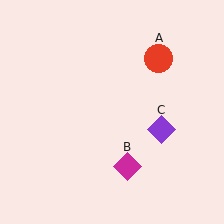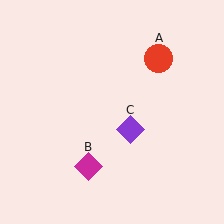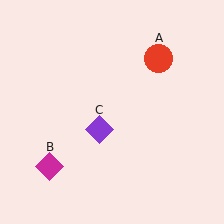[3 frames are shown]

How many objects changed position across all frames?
2 objects changed position: magenta diamond (object B), purple diamond (object C).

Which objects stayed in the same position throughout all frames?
Red circle (object A) remained stationary.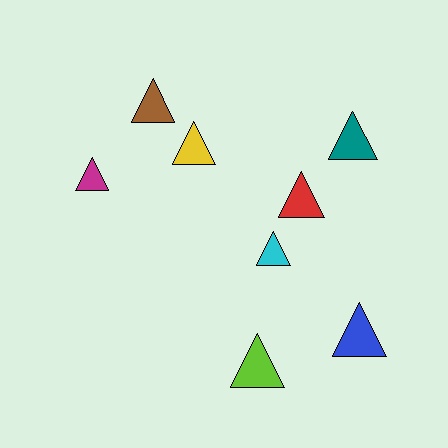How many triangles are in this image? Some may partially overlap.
There are 8 triangles.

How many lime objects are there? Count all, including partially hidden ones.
There is 1 lime object.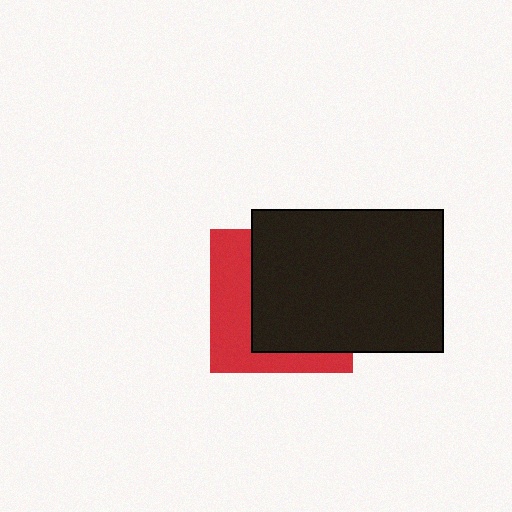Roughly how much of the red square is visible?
A small part of it is visible (roughly 39%).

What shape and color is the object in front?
The object in front is a black rectangle.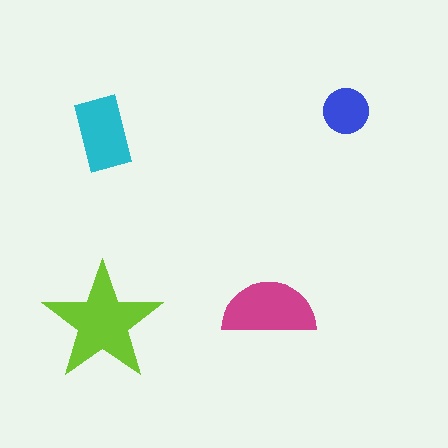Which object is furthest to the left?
The cyan rectangle is leftmost.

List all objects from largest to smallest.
The lime star, the magenta semicircle, the cyan rectangle, the blue circle.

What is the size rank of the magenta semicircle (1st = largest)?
2nd.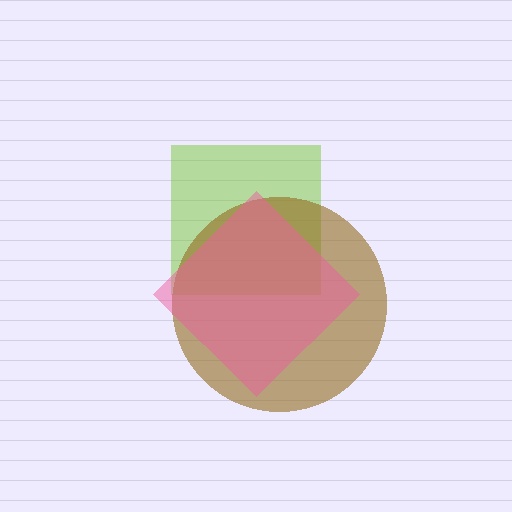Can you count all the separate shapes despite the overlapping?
Yes, there are 3 separate shapes.